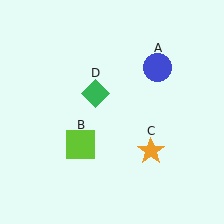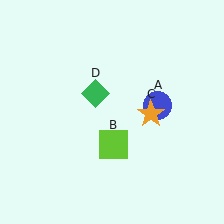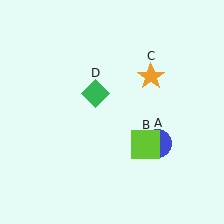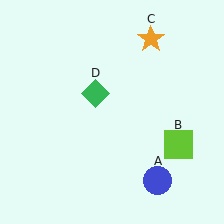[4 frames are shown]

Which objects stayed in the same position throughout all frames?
Green diamond (object D) remained stationary.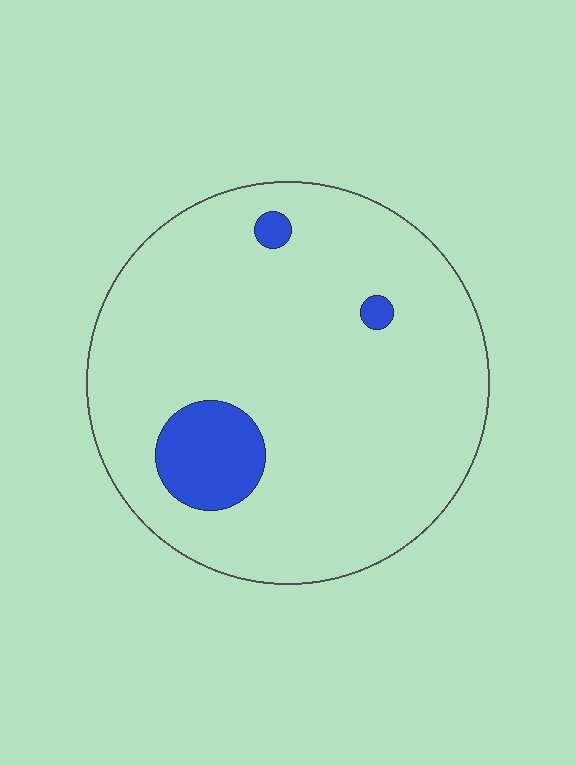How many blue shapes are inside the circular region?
3.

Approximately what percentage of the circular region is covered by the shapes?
Approximately 10%.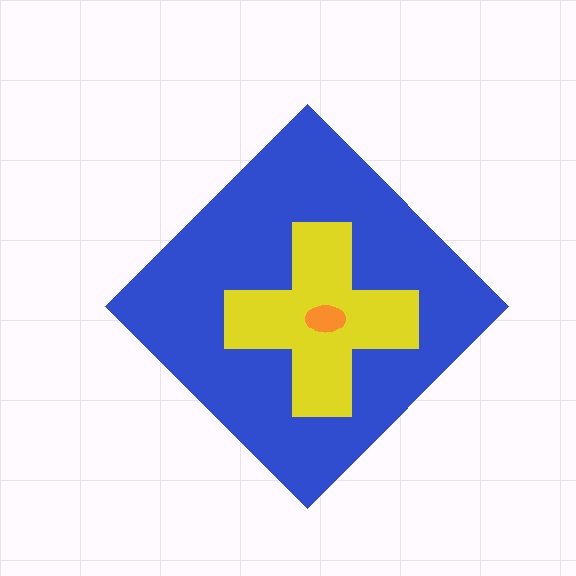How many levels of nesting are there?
3.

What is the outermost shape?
The blue diamond.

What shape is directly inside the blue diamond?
The yellow cross.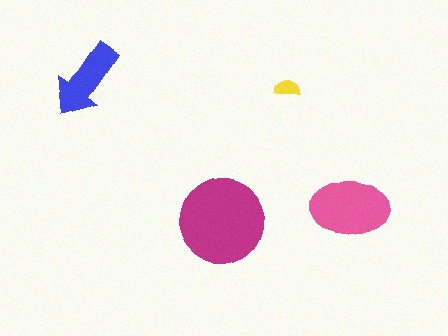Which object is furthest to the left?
The blue arrow is leftmost.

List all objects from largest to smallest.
The magenta circle, the pink ellipse, the blue arrow, the yellow semicircle.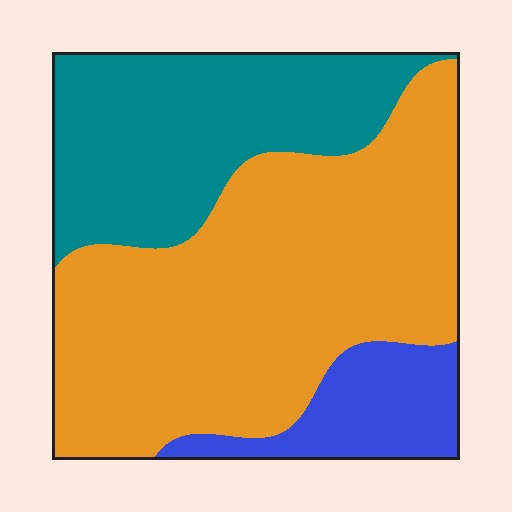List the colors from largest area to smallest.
From largest to smallest: orange, teal, blue.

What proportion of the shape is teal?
Teal covers 31% of the shape.